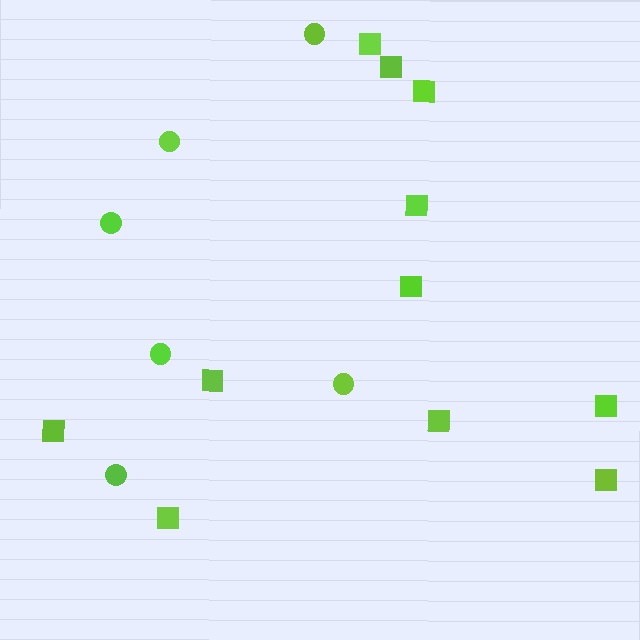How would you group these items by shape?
There are 2 groups: one group of squares (11) and one group of circles (6).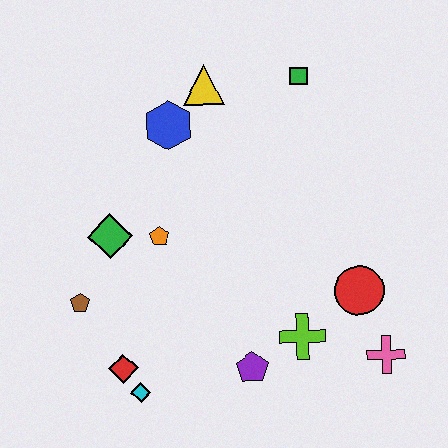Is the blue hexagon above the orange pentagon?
Yes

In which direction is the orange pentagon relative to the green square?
The orange pentagon is below the green square.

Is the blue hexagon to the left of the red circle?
Yes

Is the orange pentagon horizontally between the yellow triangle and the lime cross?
No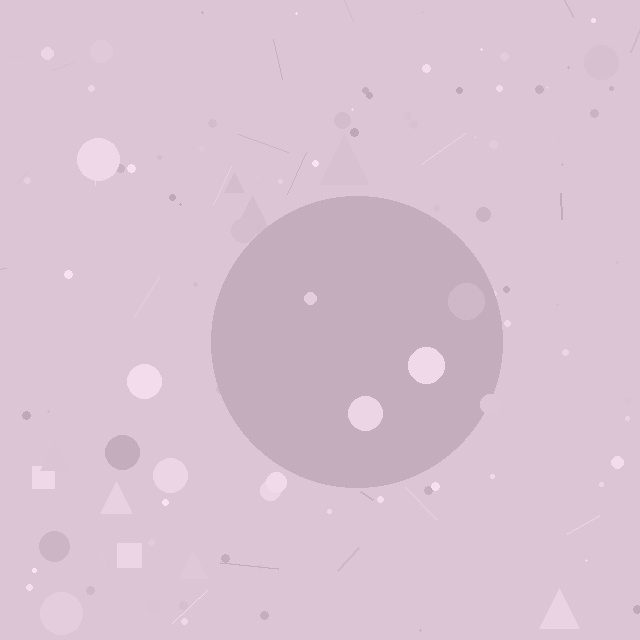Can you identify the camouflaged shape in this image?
The camouflaged shape is a circle.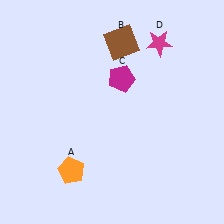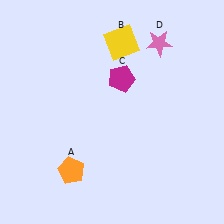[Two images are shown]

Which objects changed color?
B changed from brown to yellow. D changed from magenta to pink.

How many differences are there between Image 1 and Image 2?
There are 2 differences between the two images.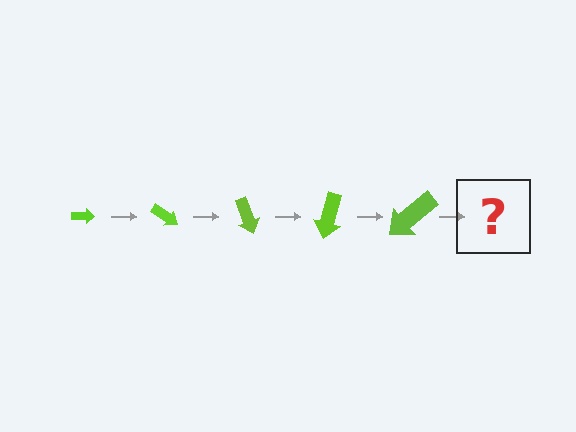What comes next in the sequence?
The next element should be an arrow, larger than the previous one and rotated 175 degrees from the start.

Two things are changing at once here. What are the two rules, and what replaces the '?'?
The two rules are that the arrow grows larger each step and it rotates 35 degrees each step. The '?' should be an arrow, larger than the previous one and rotated 175 degrees from the start.